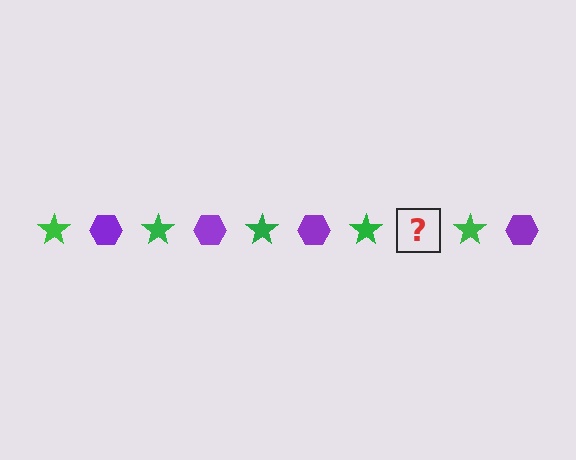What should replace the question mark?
The question mark should be replaced with a purple hexagon.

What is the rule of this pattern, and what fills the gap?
The rule is that the pattern alternates between green star and purple hexagon. The gap should be filled with a purple hexagon.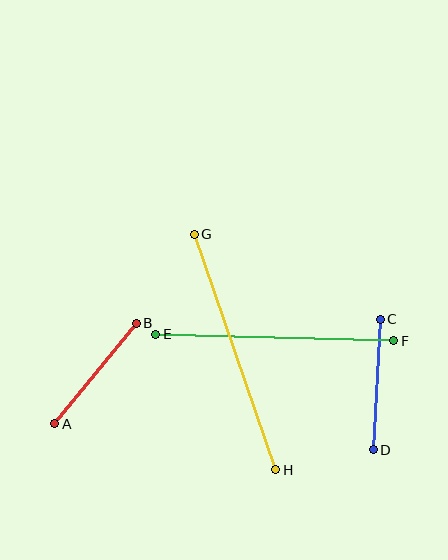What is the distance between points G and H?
The distance is approximately 249 pixels.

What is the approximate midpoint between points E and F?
The midpoint is at approximately (275, 337) pixels.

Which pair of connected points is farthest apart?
Points G and H are farthest apart.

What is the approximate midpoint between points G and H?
The midpoint is at approximately (235, 352) pixels.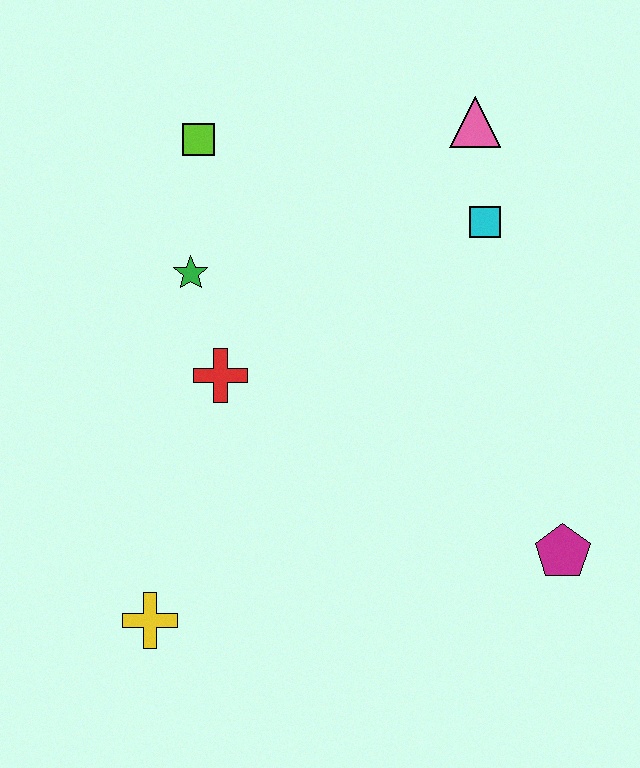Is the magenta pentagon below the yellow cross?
No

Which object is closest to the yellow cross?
The red cross is closest to the yellow cross.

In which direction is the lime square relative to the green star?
The lime square is above the green star.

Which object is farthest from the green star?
The magenta pentagon is farthest from the green star.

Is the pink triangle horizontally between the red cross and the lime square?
No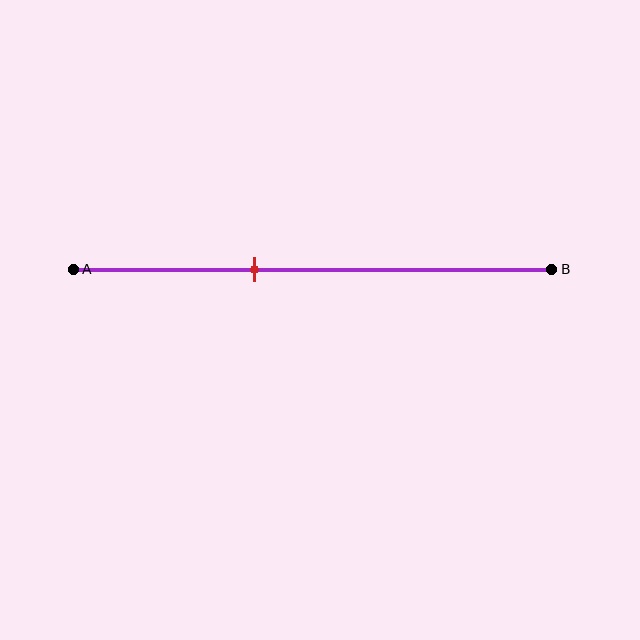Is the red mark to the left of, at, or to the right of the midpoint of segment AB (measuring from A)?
The red mark is to the left of the midpoint of segment AB.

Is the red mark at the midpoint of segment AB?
No, the mark is at about 40% from A, not at the 50% midpoint.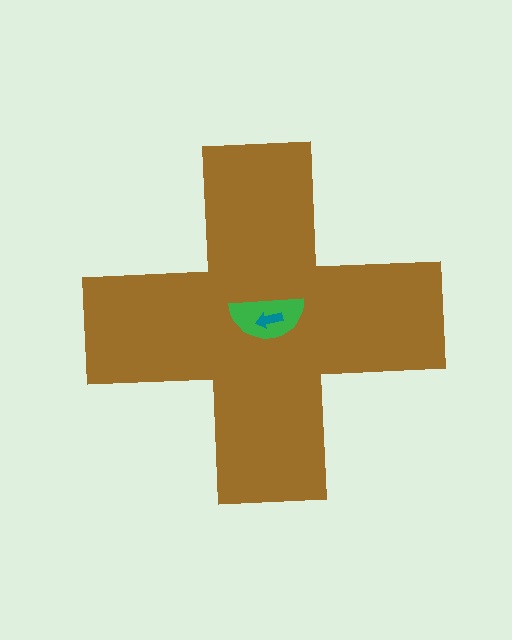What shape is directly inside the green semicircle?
The teal arrow.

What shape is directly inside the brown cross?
The green semicircle.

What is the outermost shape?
The brown cross.